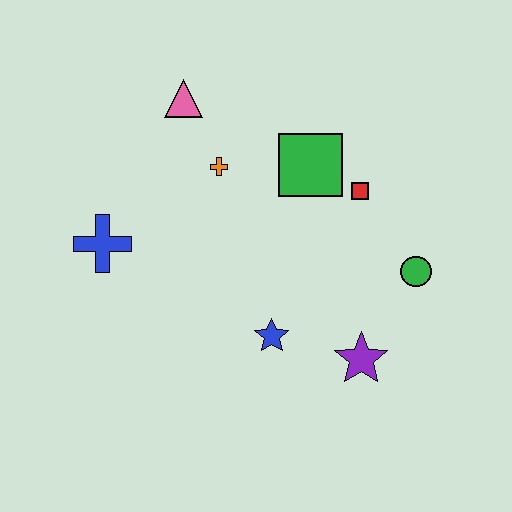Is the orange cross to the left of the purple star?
Yes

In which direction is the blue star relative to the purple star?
The blue star is to the left of the purple star.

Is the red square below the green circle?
No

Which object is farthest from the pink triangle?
The purple star is farthest from the pink triangle.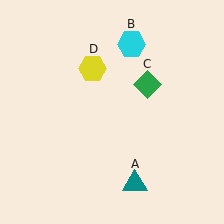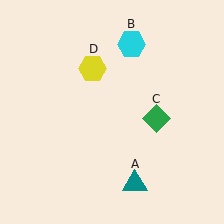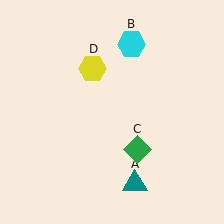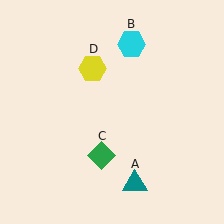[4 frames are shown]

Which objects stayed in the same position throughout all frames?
Teal triangle (object A) and cyan hexagon (object B) and yellow hexagon (object D) remained stationary.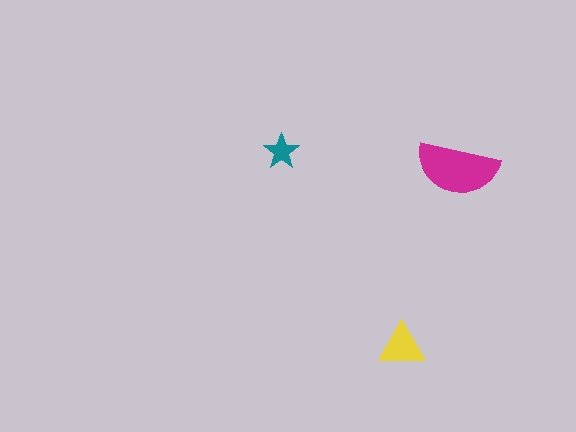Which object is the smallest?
The teal star.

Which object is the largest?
The magenta semicircle.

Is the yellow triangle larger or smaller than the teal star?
Larger.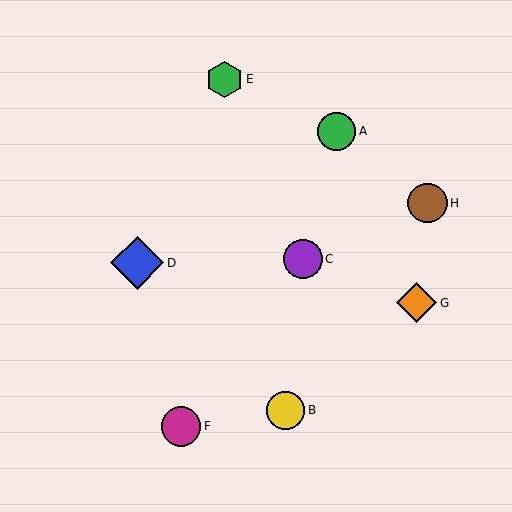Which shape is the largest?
The blue diamond (labeled D) is the largest.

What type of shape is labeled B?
Shape B is a yellow circle.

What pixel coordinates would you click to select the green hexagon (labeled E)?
Click at (225, 79) to select the green hexagon E.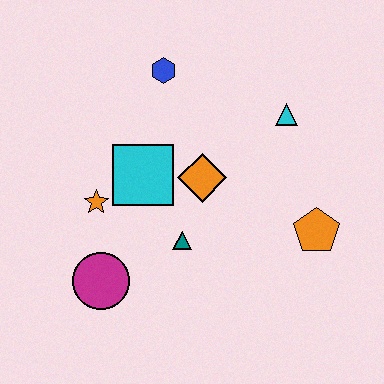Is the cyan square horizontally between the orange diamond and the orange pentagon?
No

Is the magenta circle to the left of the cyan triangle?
Yes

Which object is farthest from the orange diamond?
The magenta circle is farthest from the orange diamond.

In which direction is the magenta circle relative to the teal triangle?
The magenta circle is to the left of the teal triangle.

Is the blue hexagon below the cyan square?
No